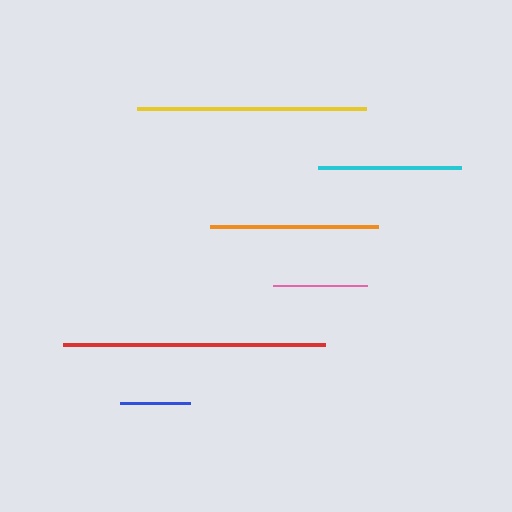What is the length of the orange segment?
The orange segment is approximately 168 pixels long.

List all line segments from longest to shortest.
From longest to shortest: red, yellow, orange, cyan, pink, blue.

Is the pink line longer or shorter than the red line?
The red line is longer than the pink line.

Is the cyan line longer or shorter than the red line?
The red line is longer than the cyan line.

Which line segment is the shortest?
The blue line is the shortest at approximately 70 pixels.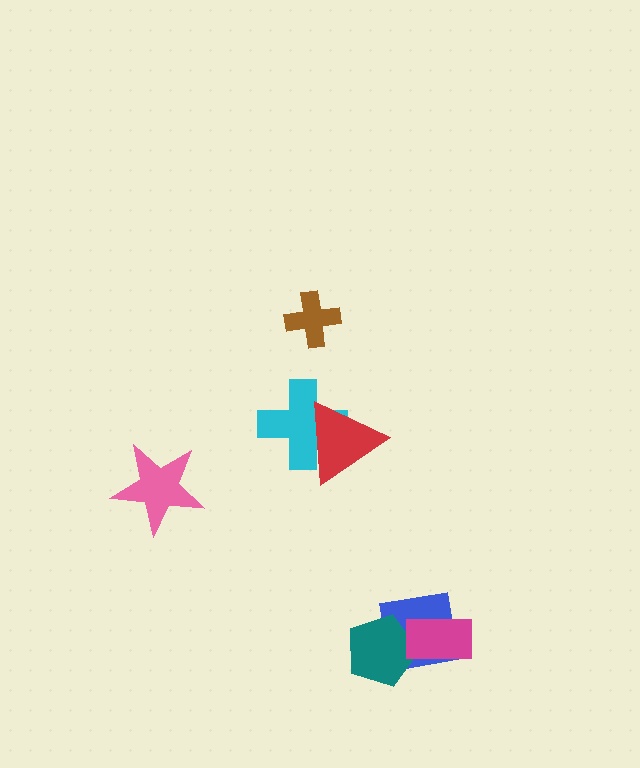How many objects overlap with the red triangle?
1 object overlaps with the red triangle.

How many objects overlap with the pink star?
0 objects overlap with the pink star.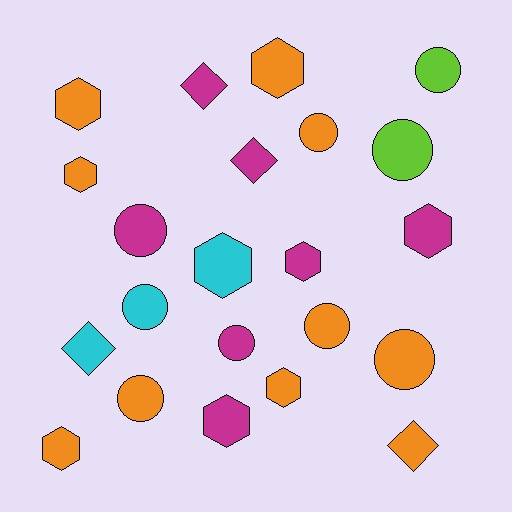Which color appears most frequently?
Orange, with 10 objects.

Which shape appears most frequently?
Hexagon, with 9 objects.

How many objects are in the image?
There are 22 objects.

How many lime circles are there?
There are 2 lime circles.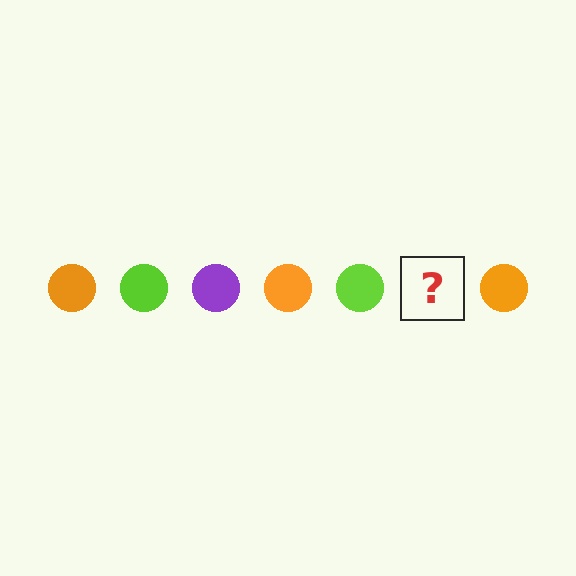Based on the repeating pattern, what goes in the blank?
The blank should be a purple circle.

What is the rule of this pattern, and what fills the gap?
The rule is that the pattern cycles through orange, lime, purple circles. The gap should be filled with a purple circle.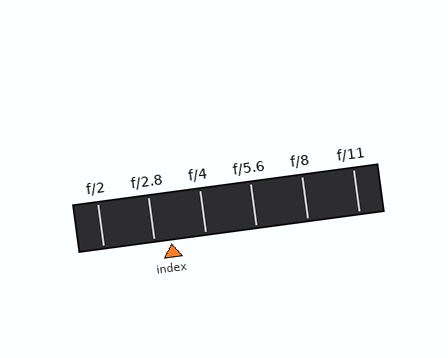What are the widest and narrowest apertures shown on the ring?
The widest aperture shown is f/2 and the narrowest is f/11.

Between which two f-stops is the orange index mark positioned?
The index mark is between f/2.8 and f/4.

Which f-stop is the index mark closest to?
The index mark is closest to f/2.8.